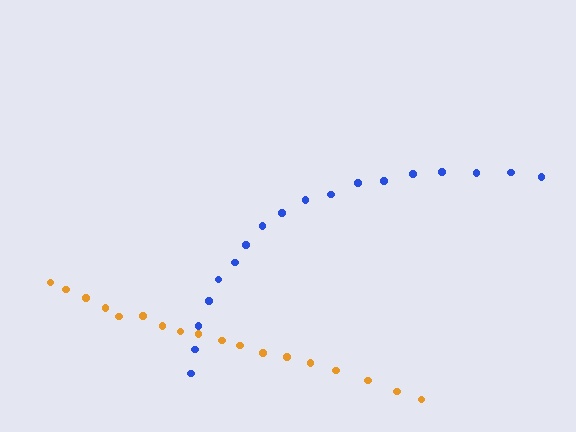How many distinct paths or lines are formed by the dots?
There are 2 distinct paths.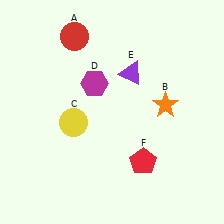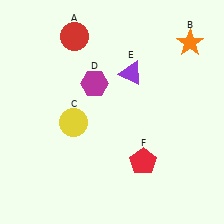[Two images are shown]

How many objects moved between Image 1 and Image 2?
1 object moved between the two images.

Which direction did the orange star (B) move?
The orange star (B) moved up.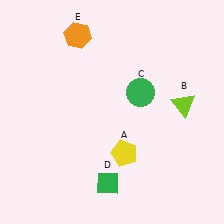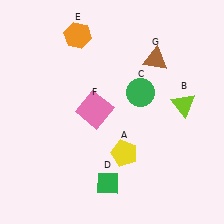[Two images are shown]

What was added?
A pink square (F), a brown triangle (G) were added in Image 2.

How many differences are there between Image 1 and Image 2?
There are 2 differences between the two images.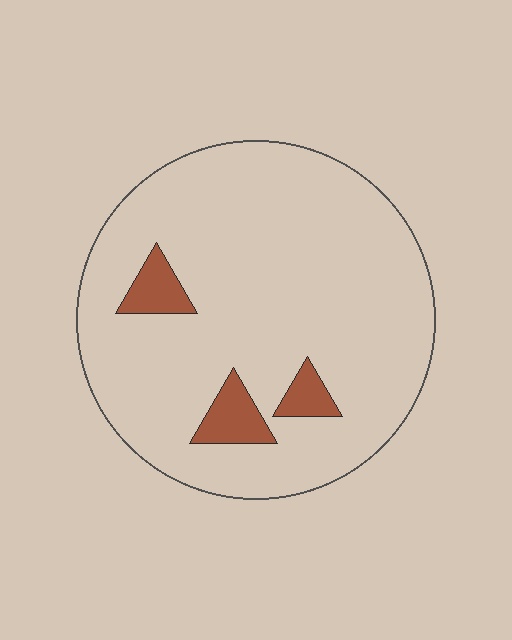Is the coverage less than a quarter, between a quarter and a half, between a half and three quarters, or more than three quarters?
Less than a quarter.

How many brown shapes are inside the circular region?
3.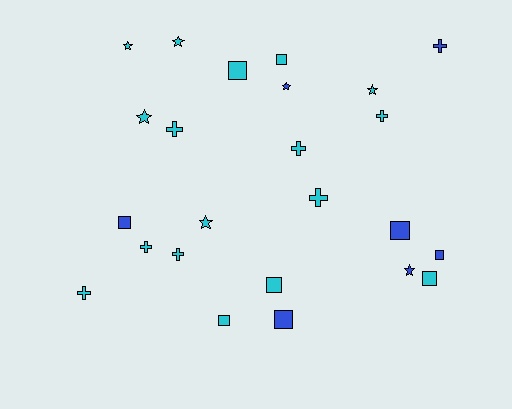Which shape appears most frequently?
Square, with 9 objects.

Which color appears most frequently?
Cyan, with 17 objects.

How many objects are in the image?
There are 24 objects.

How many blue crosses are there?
There is 1 blue cross.